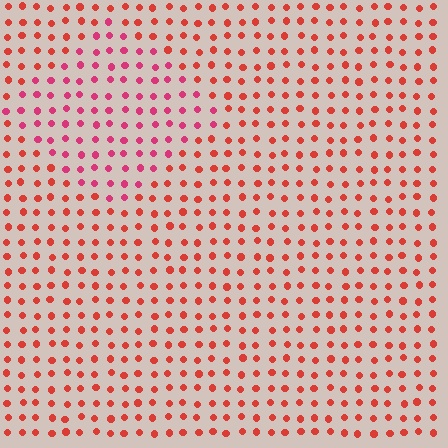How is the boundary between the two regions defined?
The boundary is defined purely by a slight shift in hue (about 28 degrees). Spacing, size, and orientation are identical on both sides.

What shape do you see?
I see a diamond.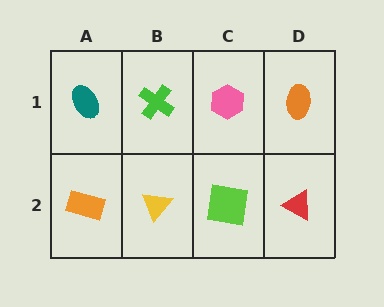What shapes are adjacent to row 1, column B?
A yellow triangle (row 2, column B), a teal ellipse (row 1, column A), a pink hexagon (row 1, column C).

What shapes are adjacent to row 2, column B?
A green cross (row 1, column B), an orange rectangle (row 2, column A), a lime square (row 2, column C).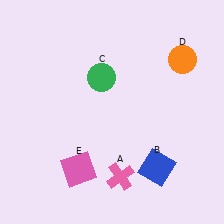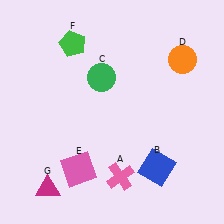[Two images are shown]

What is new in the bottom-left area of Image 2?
A magenta triangle (G) was added in the bottom-left area of Image 2.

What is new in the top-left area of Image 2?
A green pentagon (F) was added in the top-left area of Image 2.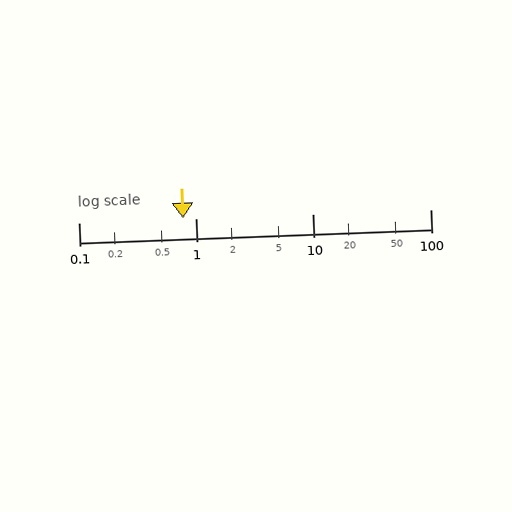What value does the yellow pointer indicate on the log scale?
The pointer indicates approximately 0.78.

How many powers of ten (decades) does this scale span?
The scale spans 3 decades, from 0.1 to 100.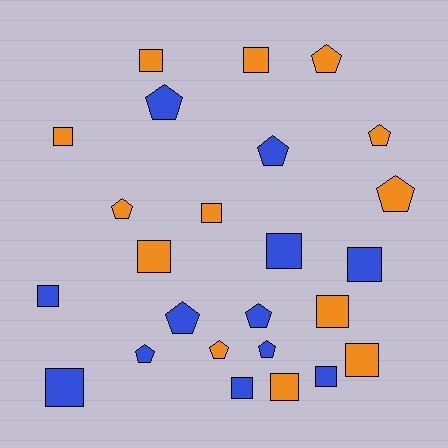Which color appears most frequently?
Orange, with 13 objects.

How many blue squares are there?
There are 6 blue squares.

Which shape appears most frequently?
Square, with 14 objects.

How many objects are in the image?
There are 25 objects.